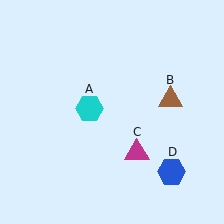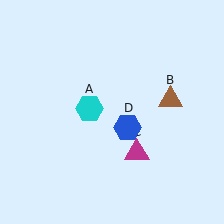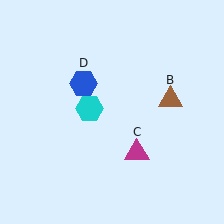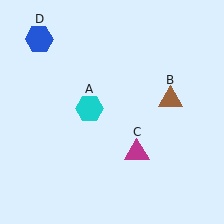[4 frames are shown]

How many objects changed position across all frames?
1 object changed position: blue hexagon (object D).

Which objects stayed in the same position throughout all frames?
Cyan hexagon (object A) and brown triangle (object B) and magenta triangle (object C) remained stationary.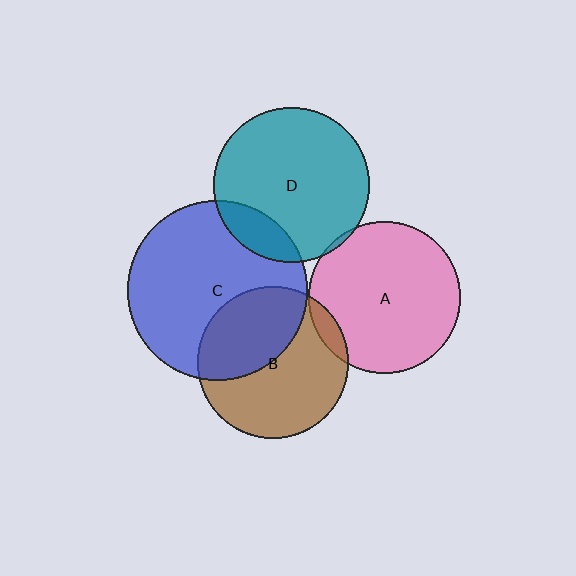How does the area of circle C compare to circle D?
Approximately 1.3 times.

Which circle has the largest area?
Circle C (blue).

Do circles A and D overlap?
Yes.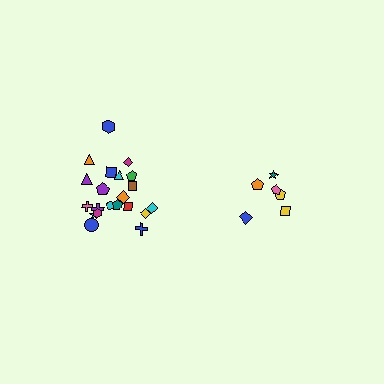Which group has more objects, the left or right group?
The left group.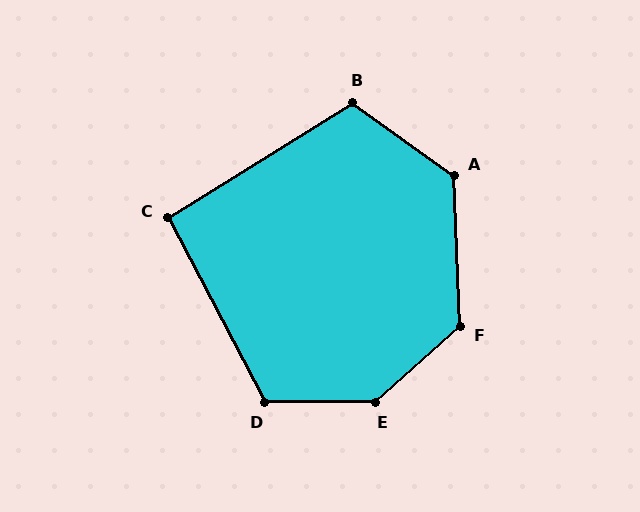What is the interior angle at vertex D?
Approximately 118 degrees (obtuse).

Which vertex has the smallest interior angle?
C, at approximately 94 degrees.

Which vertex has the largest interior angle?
E, at approximately 138 degrees.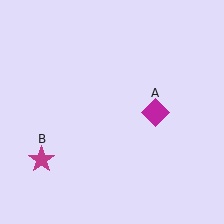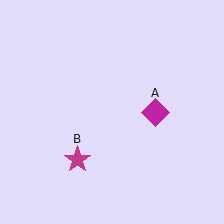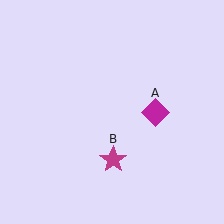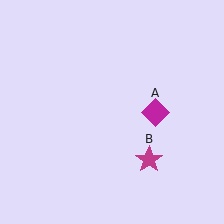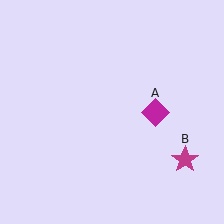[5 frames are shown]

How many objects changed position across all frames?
1 object changed position: magenta star (object B).